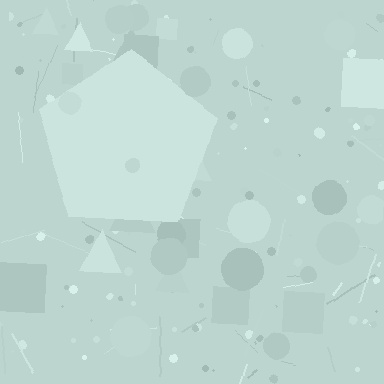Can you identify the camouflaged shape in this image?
The camouflaged shape is a pentagon.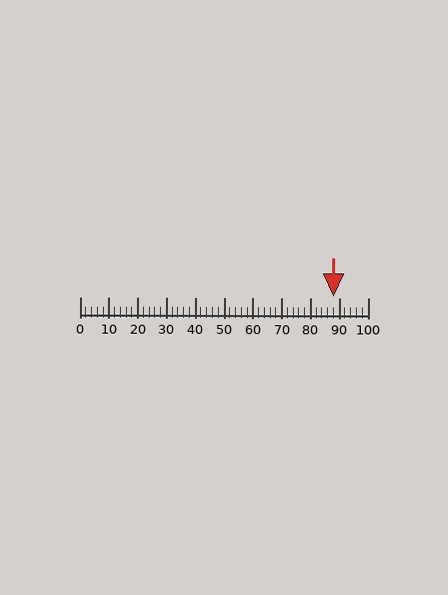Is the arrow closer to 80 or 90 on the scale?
The arrow is closer to 90.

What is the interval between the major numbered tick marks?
The major tick marks are spaced 10 units apart.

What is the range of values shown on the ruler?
The ruler shows values from 0 to 100.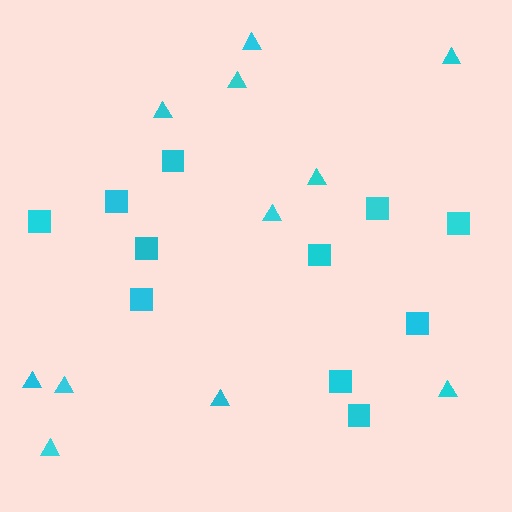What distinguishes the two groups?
There are 2 groups: one group of triangles (11) and one group of squares (11).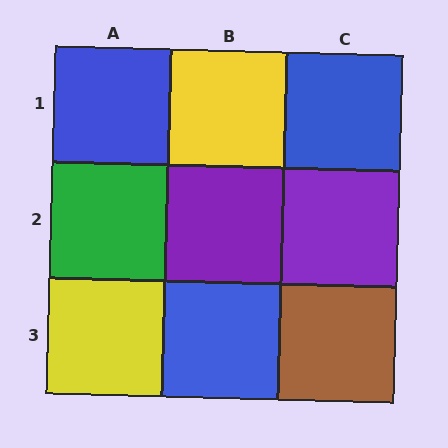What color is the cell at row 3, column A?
Yellow.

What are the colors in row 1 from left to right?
Blue, yellow, blue.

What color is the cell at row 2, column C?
Purple.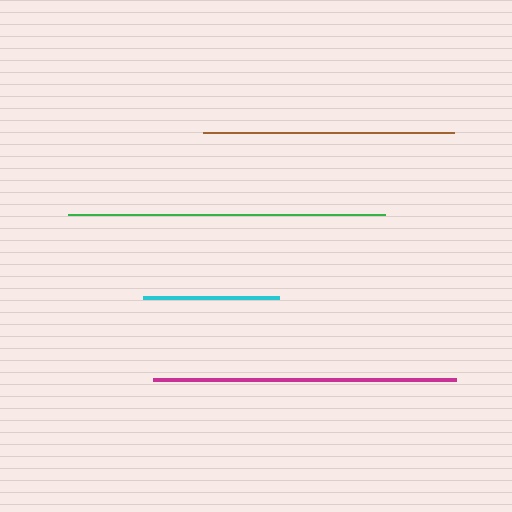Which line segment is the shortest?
The cyan line is the shortest at approximately 135 pixels.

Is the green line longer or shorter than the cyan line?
The green line is longer than the cyan line.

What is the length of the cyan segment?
The cyan segment is approximately 135 pixels long.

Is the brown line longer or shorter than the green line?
The green line is longer than the brown line.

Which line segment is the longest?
The green line is the longest at approximately 318 pixels.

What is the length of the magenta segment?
The magenta segment is approximately 303 pixels long.